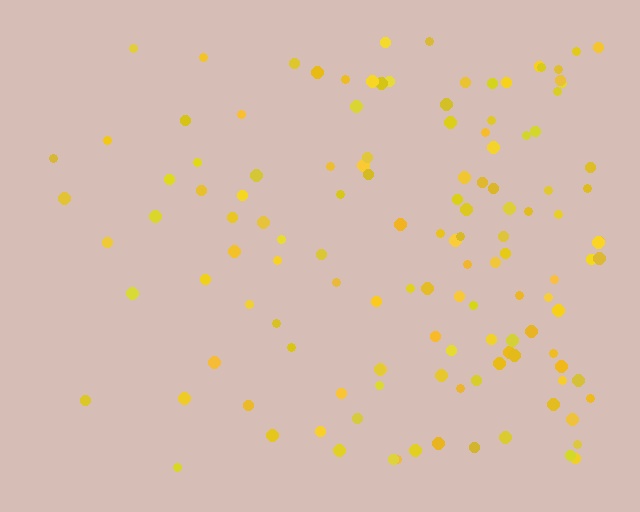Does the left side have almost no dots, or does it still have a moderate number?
Still a moderate number, just noticeably fewer than the right.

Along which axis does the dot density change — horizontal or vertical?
Horizontal.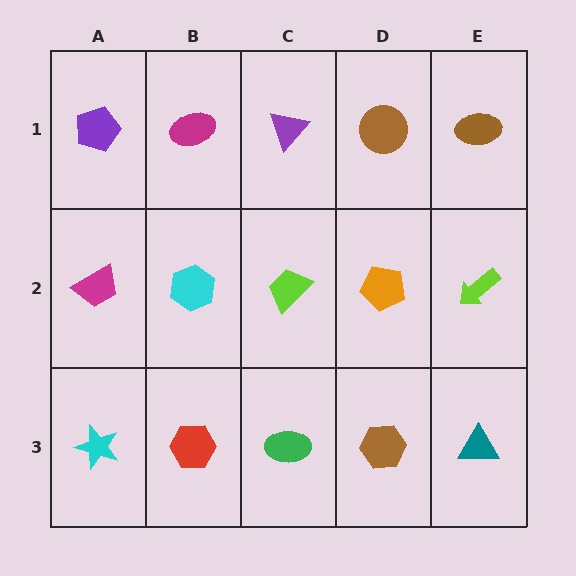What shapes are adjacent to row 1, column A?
A magenta trapezoid (row 2, column A), a magenta ellipse (row 1, column B).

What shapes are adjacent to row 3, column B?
A cyan hexagon (row 2, column B), a cyan star (row 3, column A), a green ellipse (row 3, column C).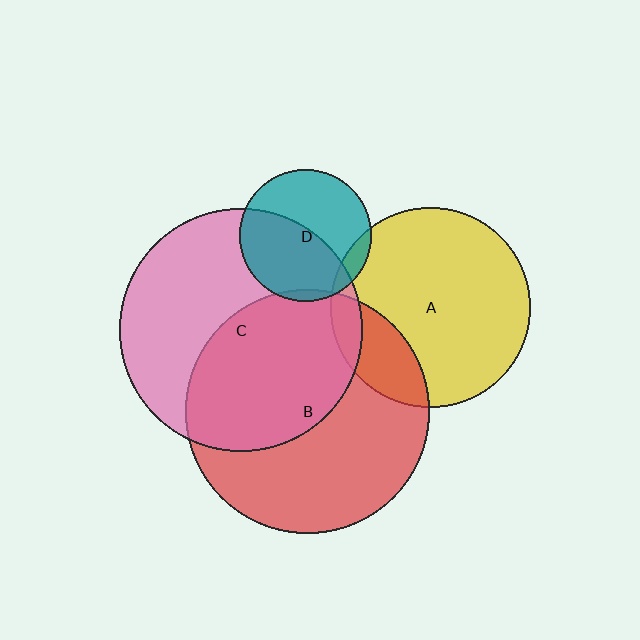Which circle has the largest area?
Circle B (red).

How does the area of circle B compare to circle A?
Approximately 1.5 times.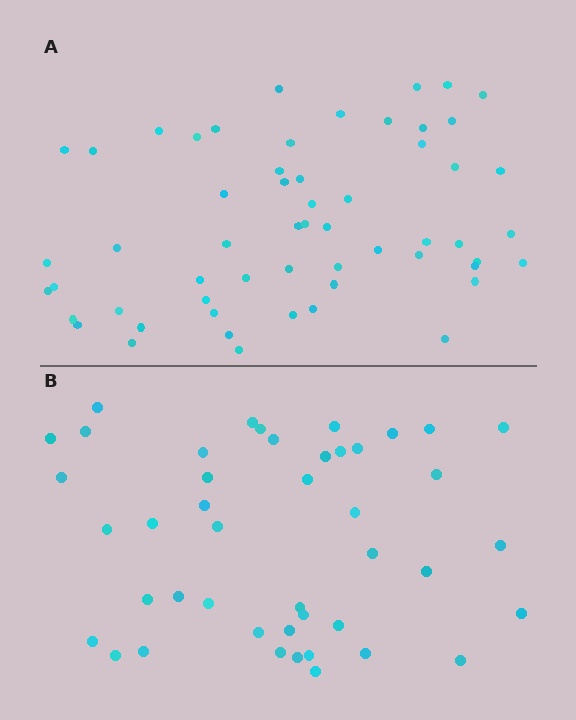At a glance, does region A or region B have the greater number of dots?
Region A (the top region) has more dots.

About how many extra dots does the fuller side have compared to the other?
Region A has approximately 15 more dots than region B.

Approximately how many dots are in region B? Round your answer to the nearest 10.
About 40 dots. (The exact count is 44, which rounds to 40.)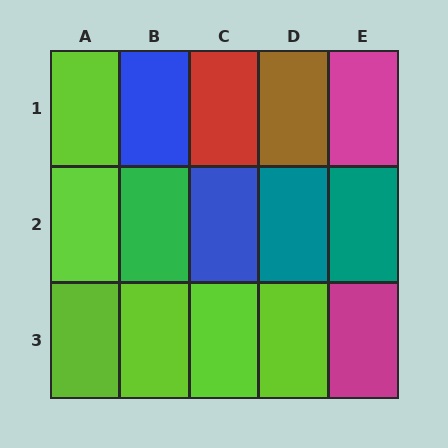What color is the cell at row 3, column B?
Lime.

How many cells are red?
1 cell is red.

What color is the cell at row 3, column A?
Lime.